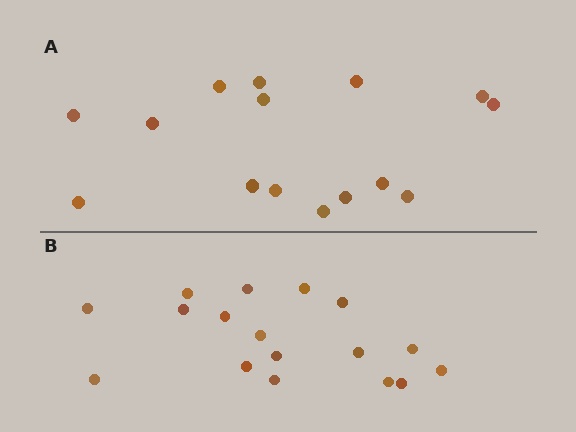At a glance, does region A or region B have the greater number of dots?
Region B (the bottom region) has more dots.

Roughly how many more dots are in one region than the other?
Region B has just a few more — roughly 2 or 3 more dots than region A.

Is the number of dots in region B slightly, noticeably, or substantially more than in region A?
Region B has only slightly more — the two regions are fairly close. The ratio is roughly 1.1 to 1.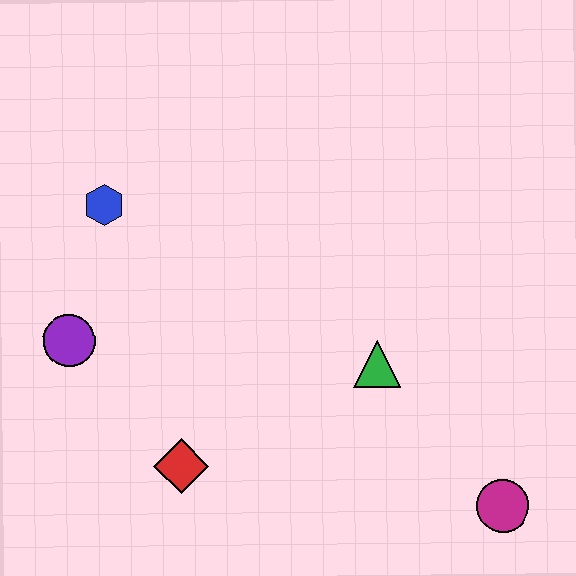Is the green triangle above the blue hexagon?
No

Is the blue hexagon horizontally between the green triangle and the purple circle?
Yes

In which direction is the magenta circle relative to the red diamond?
The magenta circle is to the right of the red diamond.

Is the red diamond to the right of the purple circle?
Yes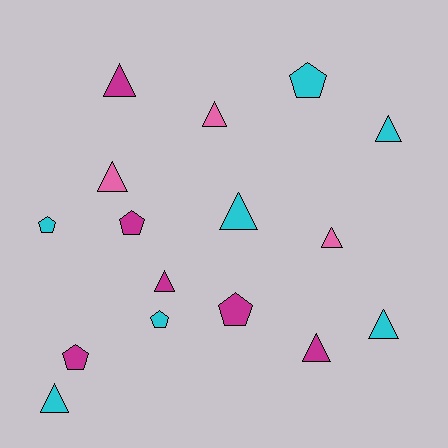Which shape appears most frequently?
Triangle, with 10 objects.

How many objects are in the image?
There are 16 objects.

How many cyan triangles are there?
There are 4 cyan triangles.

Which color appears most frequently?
Cyan, with 7 objects.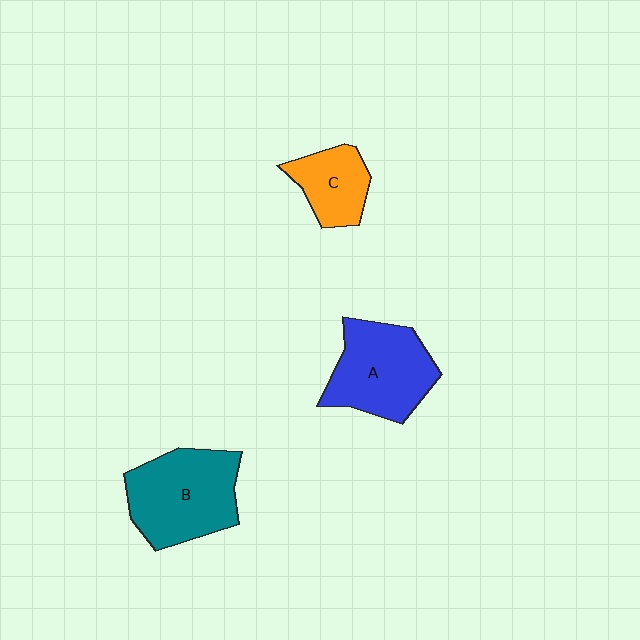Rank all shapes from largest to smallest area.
From largest to smallest: B (teal), A (blue), C (orange).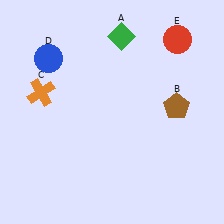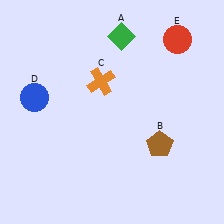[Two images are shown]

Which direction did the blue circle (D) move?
The blue circle (D) moved down.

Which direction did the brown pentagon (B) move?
The brown pentagon (B) moved down.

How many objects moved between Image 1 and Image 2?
3 objects moved between the two images.